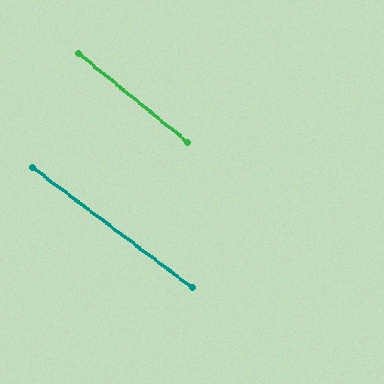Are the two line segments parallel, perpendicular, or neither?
Parallel — their directions differ by only 1.8°.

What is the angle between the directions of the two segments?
Approximately 2 degrees.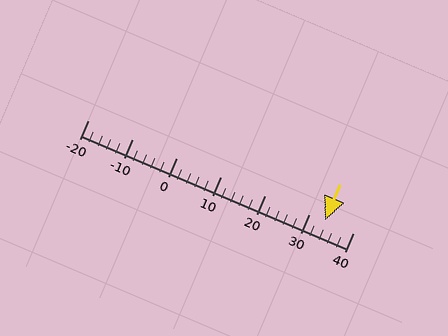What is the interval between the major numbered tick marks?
The major tick marks are spaced 10 units apart.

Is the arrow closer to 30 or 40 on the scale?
The arrow is closer to 30.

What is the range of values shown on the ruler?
The ruler shows values from -20 to 40.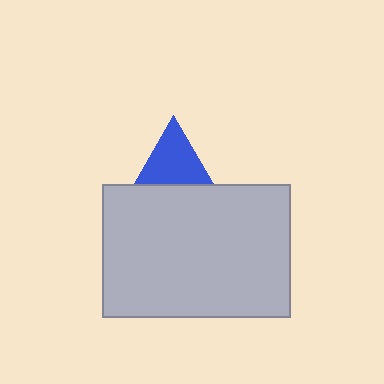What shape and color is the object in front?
The object in front is a light gray rectangle.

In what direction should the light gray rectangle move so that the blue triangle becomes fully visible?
The light gray rectangle should move down. That is the shortest direction to clear the overlap and leave the blue triangle fully visible.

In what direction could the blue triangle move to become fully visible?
The blue triangle could move up. That would shift it out from behind the light gray rectangle entirely.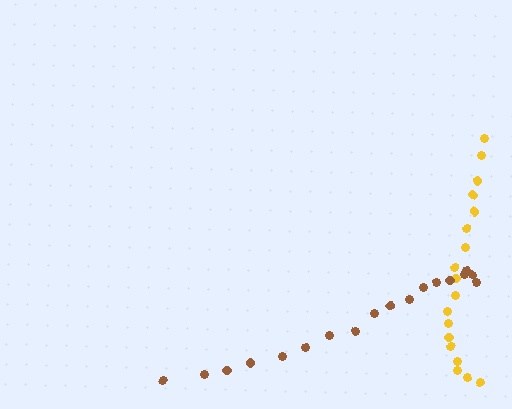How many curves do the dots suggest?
There are 2 distinct paths.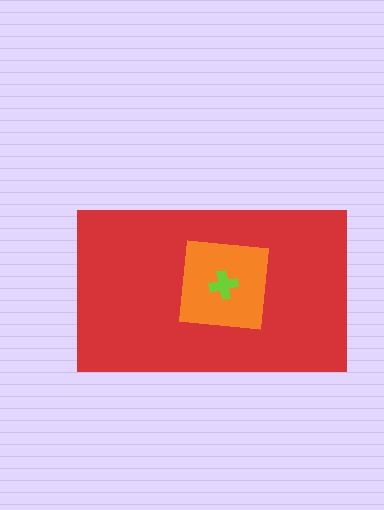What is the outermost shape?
The red rectangle.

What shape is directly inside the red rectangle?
The orange square.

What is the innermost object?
The lime cross.